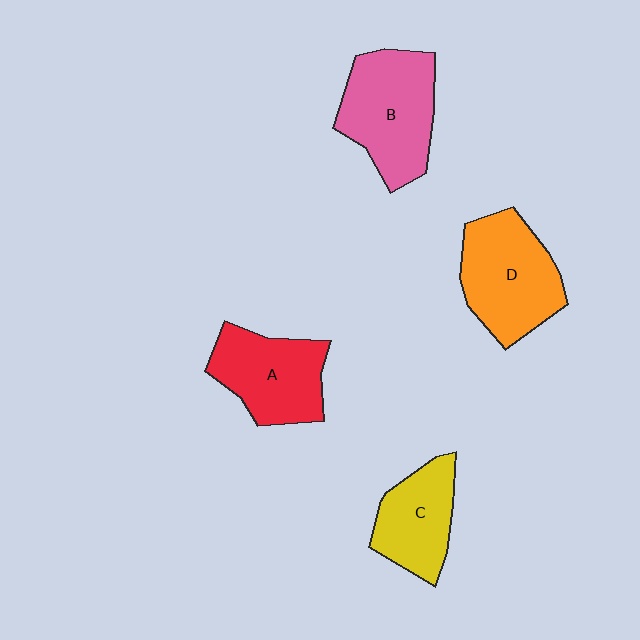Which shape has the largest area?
Shape B (pink).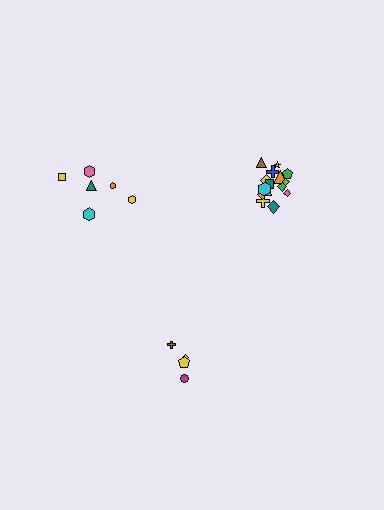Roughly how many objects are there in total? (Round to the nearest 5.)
Roughly 25 objects in total.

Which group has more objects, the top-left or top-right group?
The top-right group.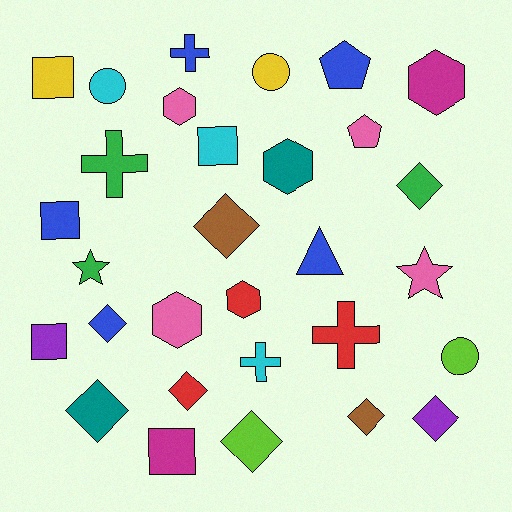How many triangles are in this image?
There is 1 triangle.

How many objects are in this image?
There are 30 objects.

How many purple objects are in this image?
There are 2 purple objects.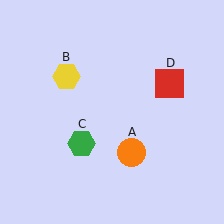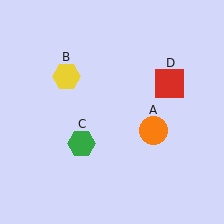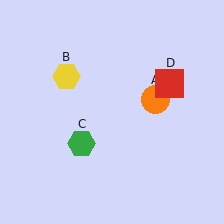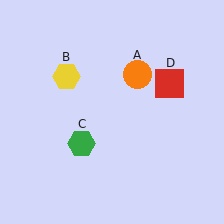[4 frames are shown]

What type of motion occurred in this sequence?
The orange circle (object A) rotated counterclockwise around the center of the scene.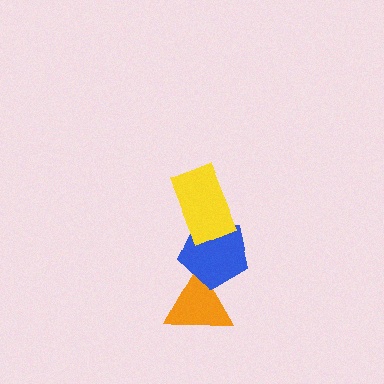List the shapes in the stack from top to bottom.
From top to bottom: the yellow rectangle, the blue pentagon, the orange triangle.